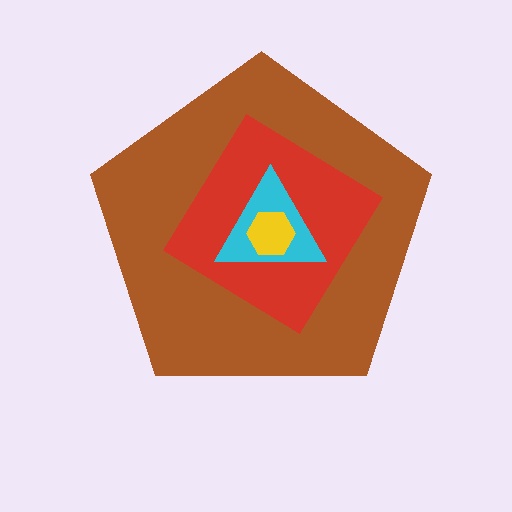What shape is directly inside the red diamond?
The cyan triangle.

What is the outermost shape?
The brown pentagon.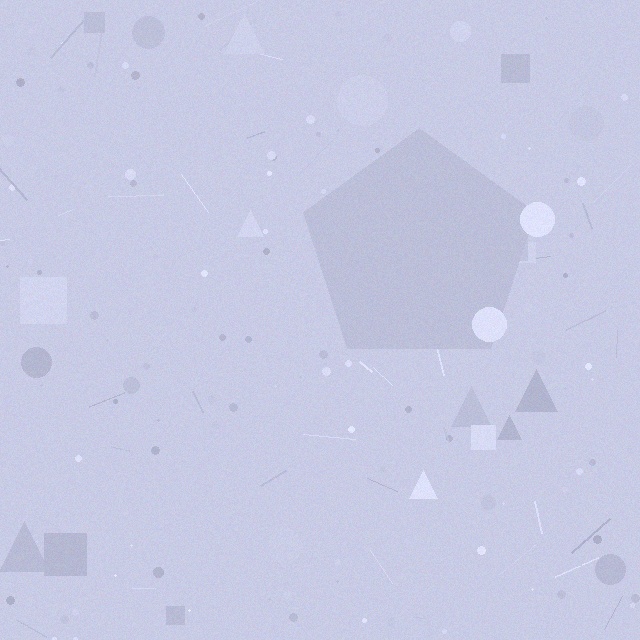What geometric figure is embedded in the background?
A pentagon is embedded in the background.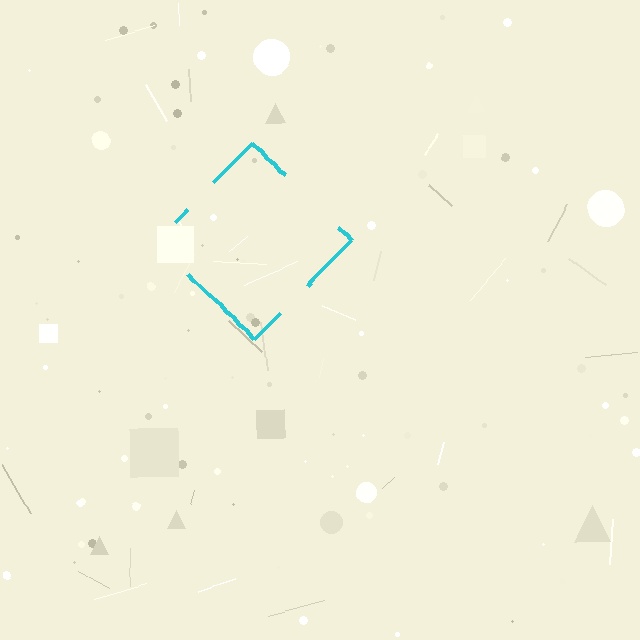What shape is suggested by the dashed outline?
The dashed outline suggests a diamond.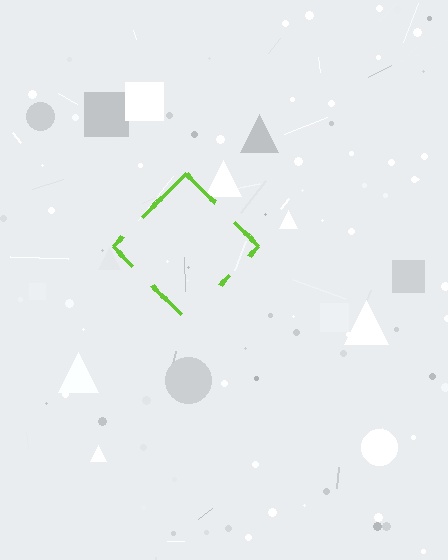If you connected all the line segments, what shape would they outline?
They would outline a diamond.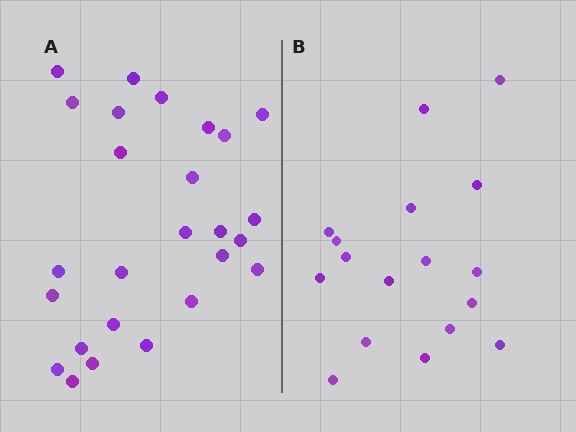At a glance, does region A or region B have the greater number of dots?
Region A (the left region) has more dots.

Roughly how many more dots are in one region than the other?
Region A has roughly 8 or so more dots than region B.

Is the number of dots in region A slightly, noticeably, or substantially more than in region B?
Region A has substantially more. The ratio is roughly 1.5 to 1.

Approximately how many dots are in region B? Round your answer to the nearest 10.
About 20 dots. (The exact count is 17, which rounds to 20.)